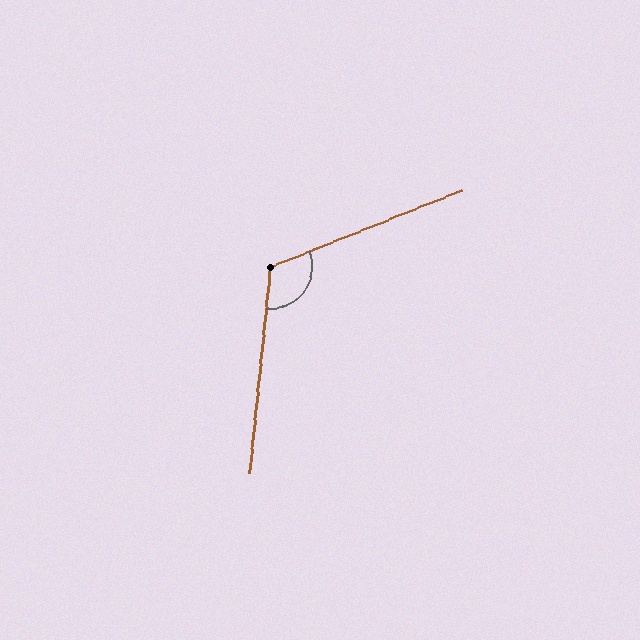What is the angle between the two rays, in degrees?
Approximately 118 degrees.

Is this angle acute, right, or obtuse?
It is obtuse.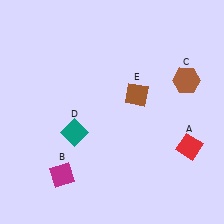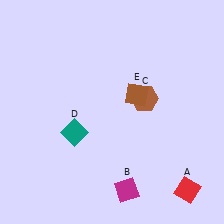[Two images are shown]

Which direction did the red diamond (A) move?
The red diamond (A) moved down.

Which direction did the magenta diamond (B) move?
The magenta diamond (B) moved right.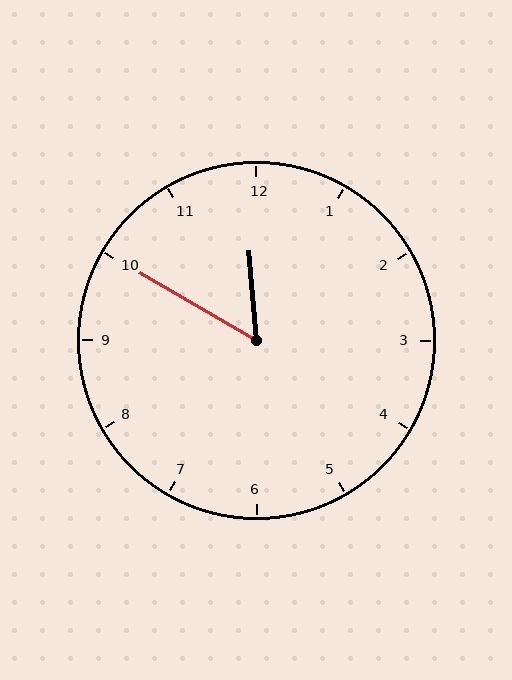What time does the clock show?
11:50.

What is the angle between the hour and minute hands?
Approximately 55 degrees.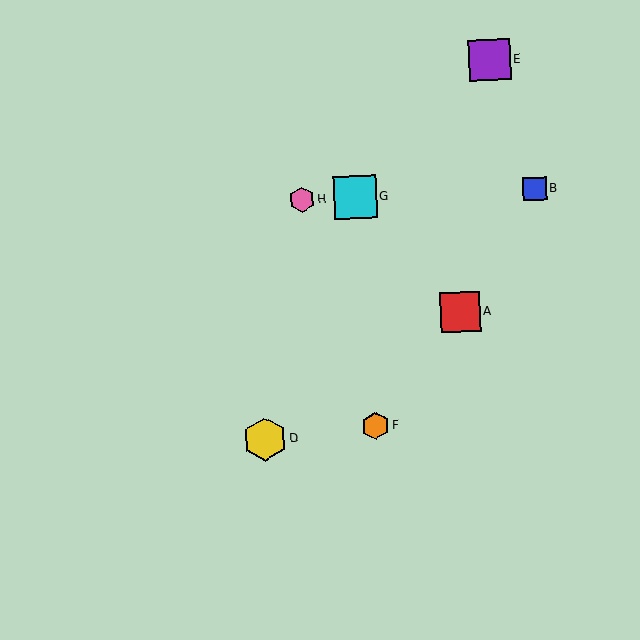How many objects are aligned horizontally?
4 objects (B, C, G, H) are aligned horizontally.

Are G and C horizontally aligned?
Yes, both are at y≈197.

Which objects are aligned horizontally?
Objects B, C, G, H are aligned horizontally.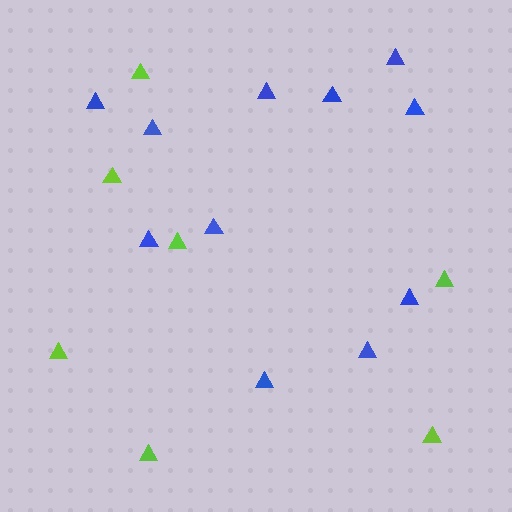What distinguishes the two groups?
There are 2 groups: one group of lime triangles (7) and one group of blue triangles (11).